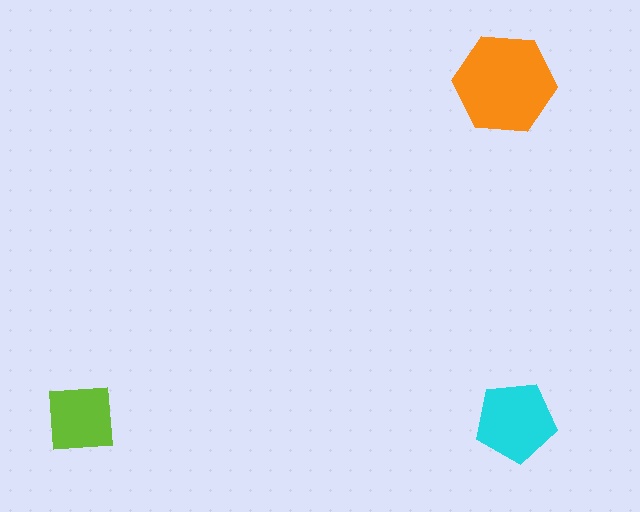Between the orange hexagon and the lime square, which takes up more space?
The orange hexagon.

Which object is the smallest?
The lime square.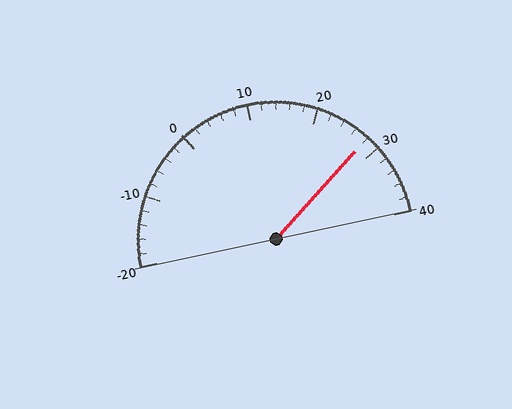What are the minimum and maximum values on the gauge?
The gauge ranges from -20 to 40.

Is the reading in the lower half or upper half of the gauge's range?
The reading is in the upper half of the range (-20 to 40).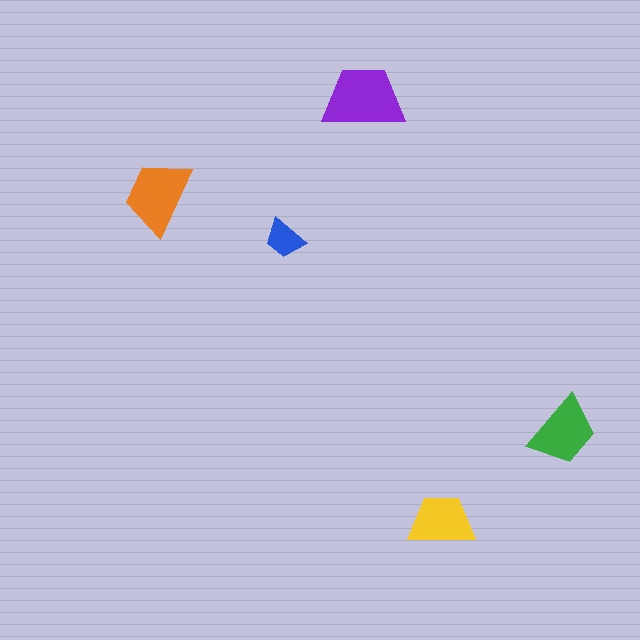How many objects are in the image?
There are 5 objects in the image.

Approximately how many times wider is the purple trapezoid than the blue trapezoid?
About 2 times wider.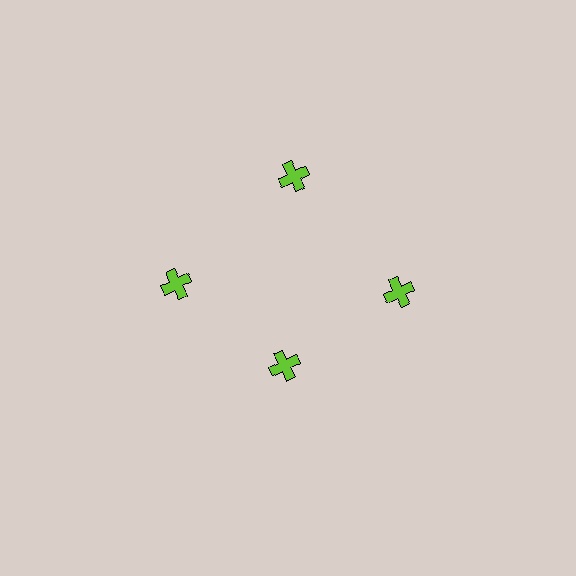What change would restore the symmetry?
The symmetry would be restored by moving it outward, back onto the ring so that all 4 crosses sit at equal angles and equal distance from the center.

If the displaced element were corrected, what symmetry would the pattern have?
It would have 4-fold rotational symmetry — the pattern would map onto itself every 90 degrees.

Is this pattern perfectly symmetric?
No. The 4 lime crosses are arranged in a ring, but one element near the 6 o'clock position is pulled inward toward the center, breaking the 4-fold rotational symmetry.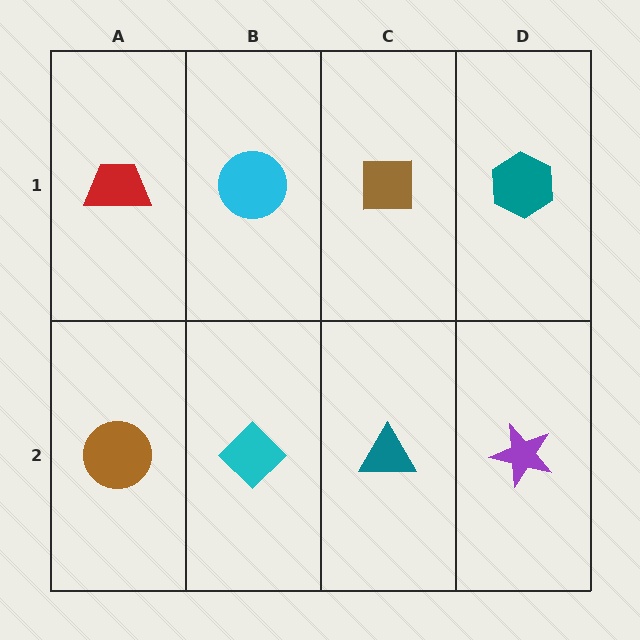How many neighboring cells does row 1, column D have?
2.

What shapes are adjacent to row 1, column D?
A purple star (row 2, column D), a brown square (row 1, column C).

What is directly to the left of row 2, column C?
A cyan diamond.